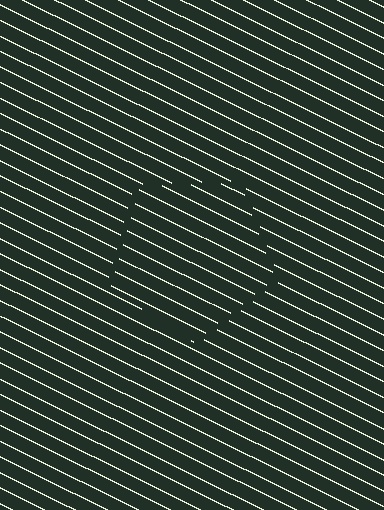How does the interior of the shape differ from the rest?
The interior of the shape contains the same grating, shifted by half a period — the contour is defined by the phase discontinuity where line-ends from the inner and outer gratings abut.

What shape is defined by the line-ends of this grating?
An illusory pentagon. The interior of the shape contains the same grating, shifted by half a period — the contour is defined by the phase discontinuity where line-ends from the inner and outer gratings abut.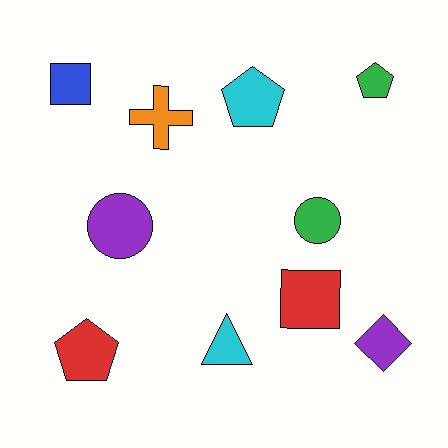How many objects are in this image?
There are 10 objects.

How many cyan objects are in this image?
There are 2 cyan objects.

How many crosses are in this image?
There is 1 cross.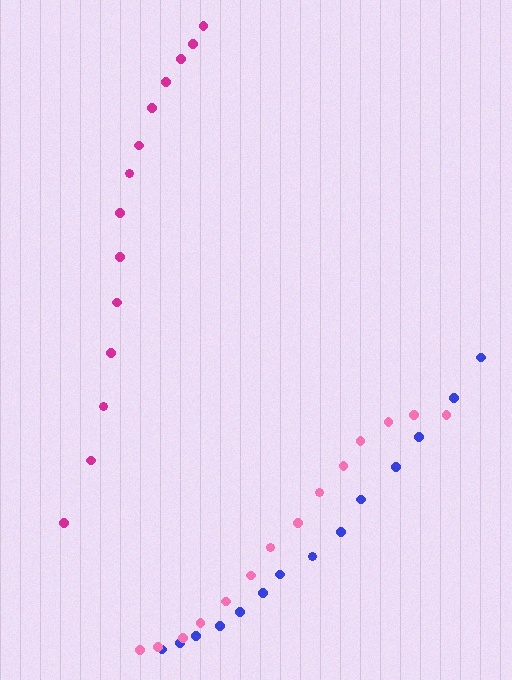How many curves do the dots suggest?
There are 3 distinct paths.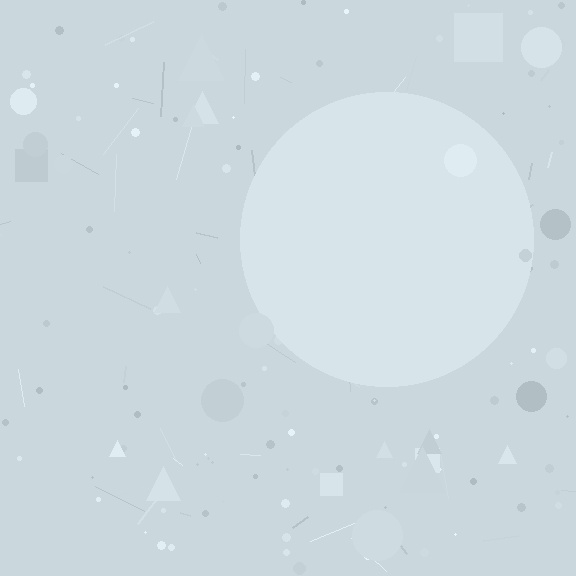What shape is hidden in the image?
A circle is hidden in the image.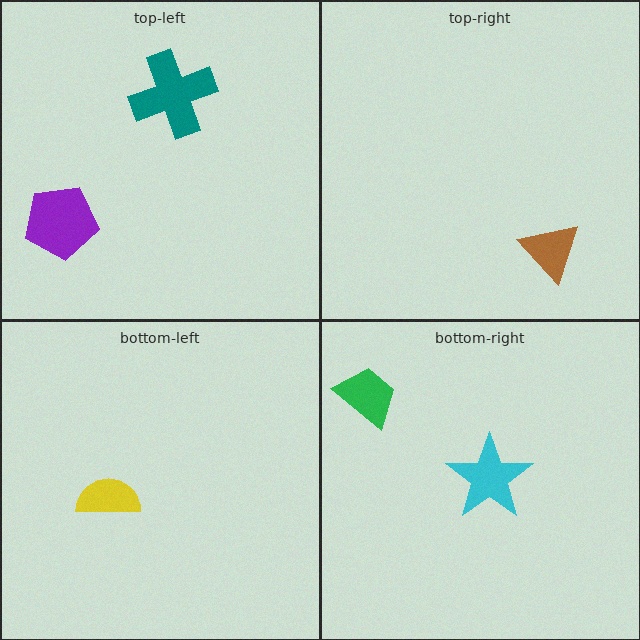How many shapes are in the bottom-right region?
2.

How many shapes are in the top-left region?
2.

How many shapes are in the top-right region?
1.